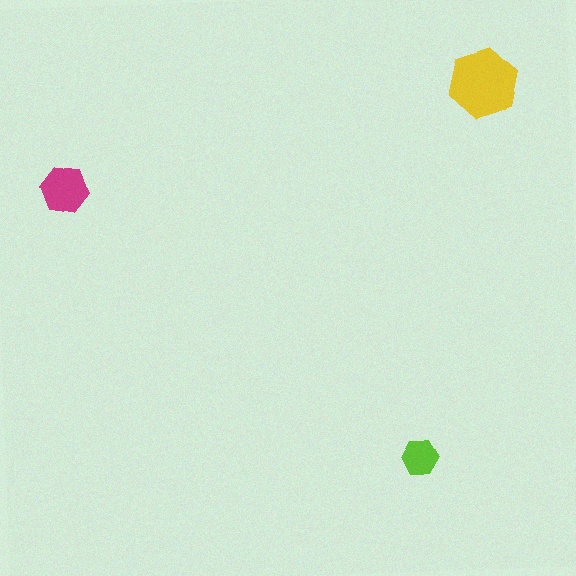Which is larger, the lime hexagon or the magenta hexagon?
The magenta one.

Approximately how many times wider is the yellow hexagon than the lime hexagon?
About 2 times wider.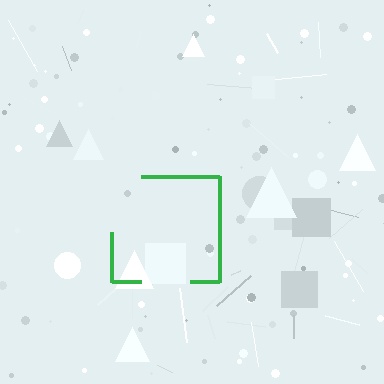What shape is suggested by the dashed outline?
The dashed outline suggests a square.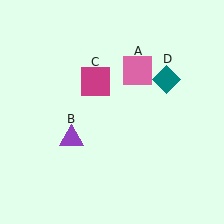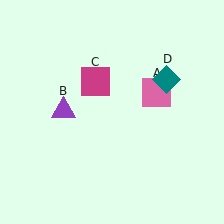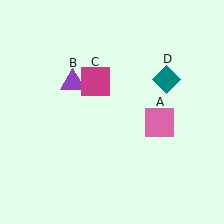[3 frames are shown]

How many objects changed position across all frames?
2 objects changed position: pink square (object A), purple triangle (object B).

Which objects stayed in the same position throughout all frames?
Magenta square (object C) and teal diamond (object D) remained stationary.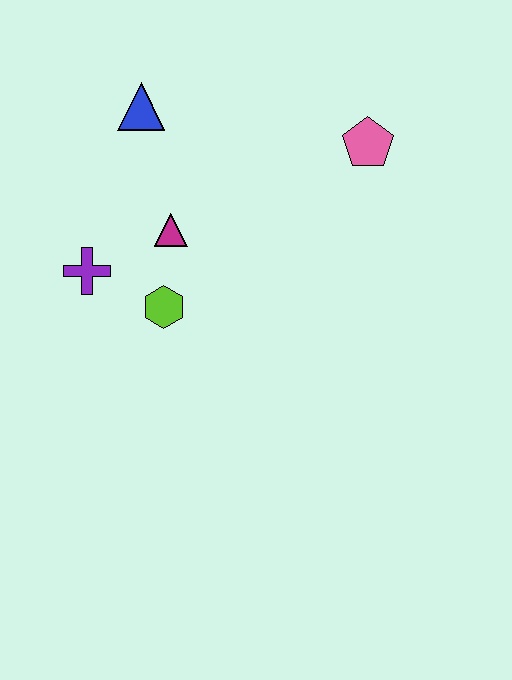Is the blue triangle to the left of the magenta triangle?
Yes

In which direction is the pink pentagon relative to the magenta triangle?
The pink pentagon is to the right of the magenta triangle.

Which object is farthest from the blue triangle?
The pink pentagon is farthest from the blue triangle.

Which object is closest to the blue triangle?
The magenta triangle is closest to the blue triangle.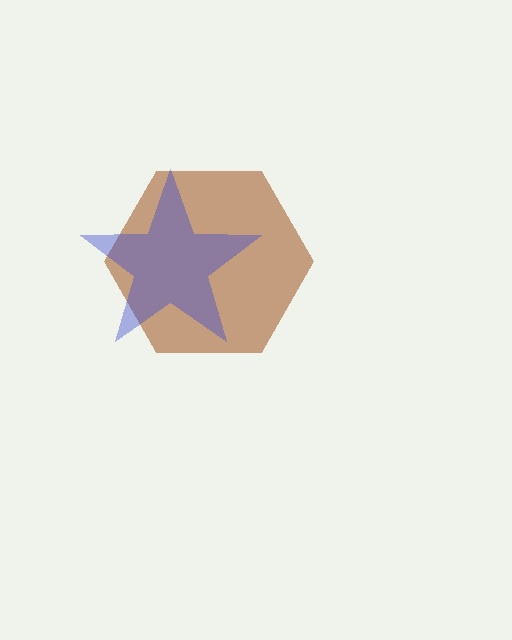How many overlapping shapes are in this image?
There are 2 overlapping shapes in the image.